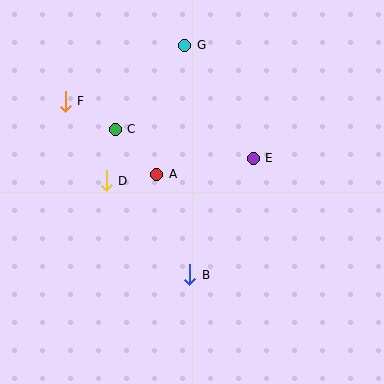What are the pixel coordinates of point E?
Point E is at (253, 158).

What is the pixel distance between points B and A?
The distance between B and A is 105 pixels.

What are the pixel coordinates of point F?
Point F is at (65, 101).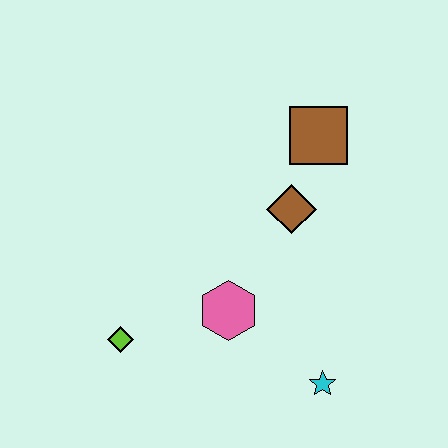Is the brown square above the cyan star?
Yes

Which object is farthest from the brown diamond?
The lime diamond is farthest from the brown diamond.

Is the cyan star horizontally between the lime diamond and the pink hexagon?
No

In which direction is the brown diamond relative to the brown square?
The brown diamond is below the brown square.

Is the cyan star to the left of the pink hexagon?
No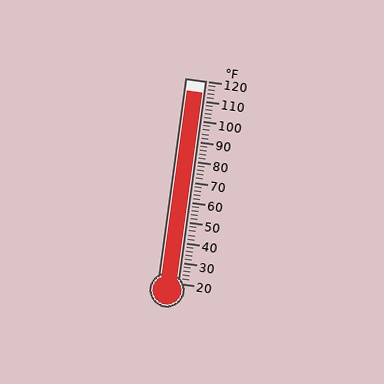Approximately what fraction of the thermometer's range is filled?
The thermometer is filled to approximately 95% of its range.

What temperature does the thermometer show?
The thermometer shows approximately 114°F.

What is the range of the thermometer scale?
The thermometer scale ranges from 20°F to 120°F.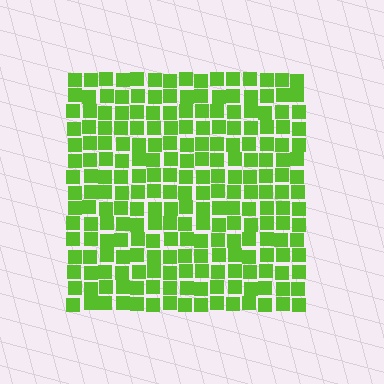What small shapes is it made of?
It is made of small squares.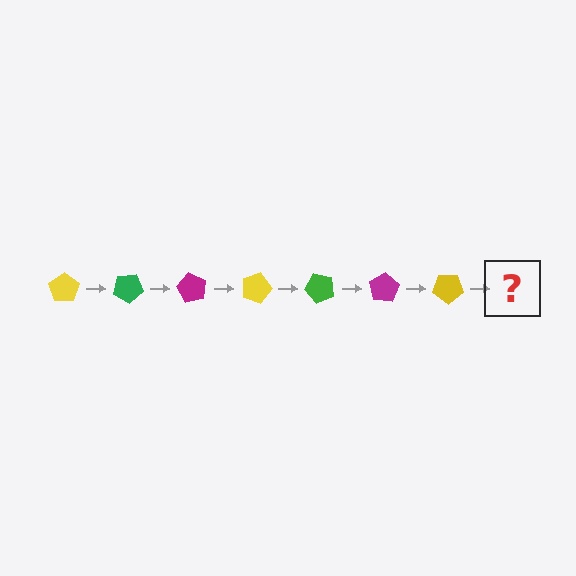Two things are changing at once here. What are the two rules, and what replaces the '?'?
The two rules are that it rotates 30 degrees each step and the color cycles through yellow, green, and magenta. The '?' should be a green pentagon, rotated 210 degrees from the start.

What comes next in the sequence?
The next element should be a green pentagon, rotated 210 degrees from the start.